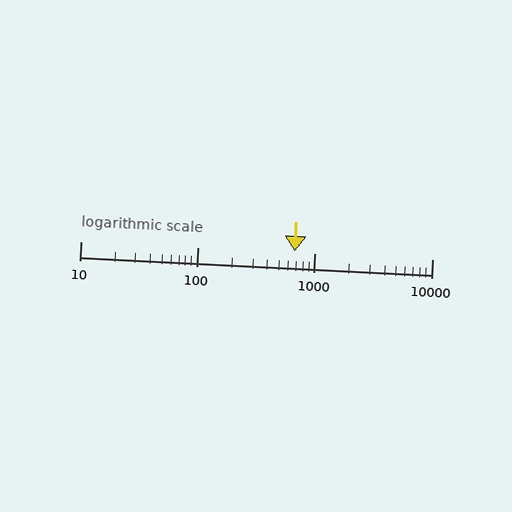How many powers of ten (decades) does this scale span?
The scale spans 3 decades, from 10 to 10000.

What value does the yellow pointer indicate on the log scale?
The pointer indicates approximately 670.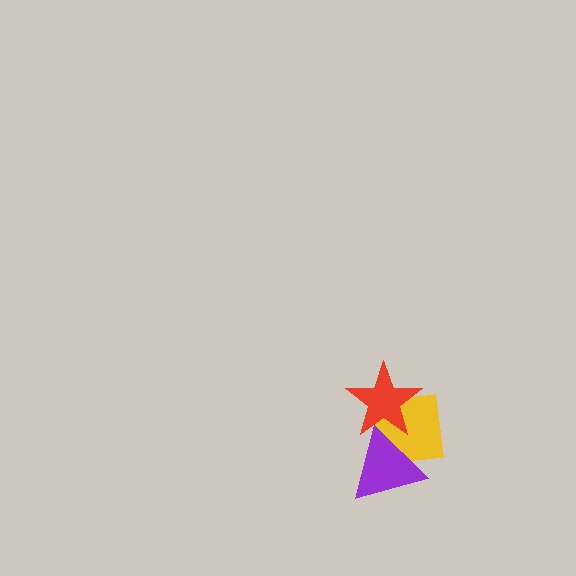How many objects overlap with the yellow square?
2 objects overlap with the yellow square.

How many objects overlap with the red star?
2 objects overlap with the red star.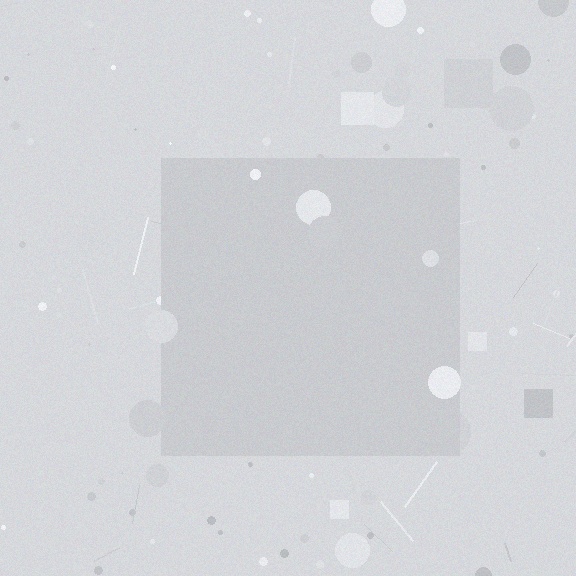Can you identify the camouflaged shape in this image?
The camouflaged shape is a square.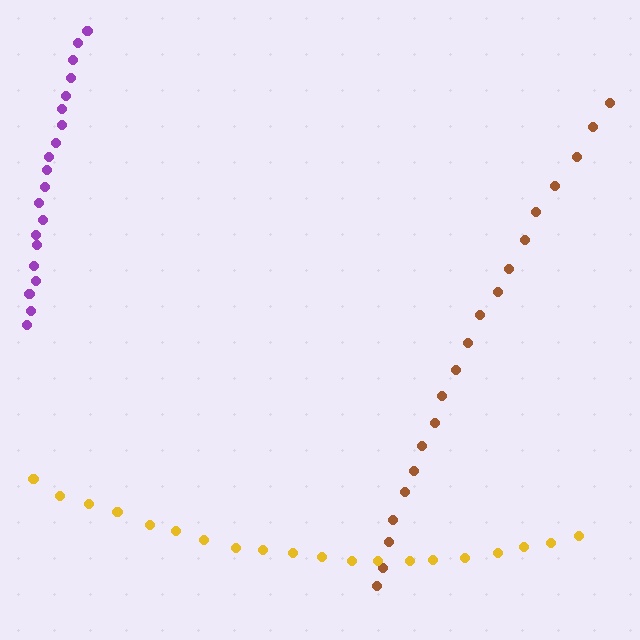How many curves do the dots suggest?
There are 3 distinct paths.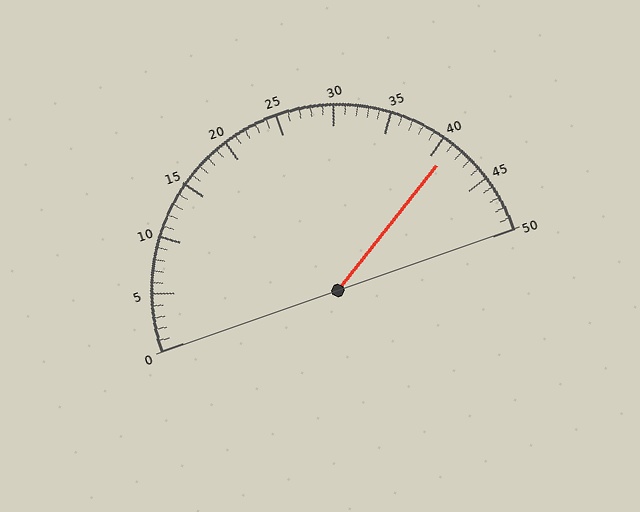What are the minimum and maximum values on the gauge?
The gauge ranges from 0 to 50.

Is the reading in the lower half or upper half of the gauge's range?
The reading is in the upper half of the range (0 to 50).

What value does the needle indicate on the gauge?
The needle indicates approximately 41.